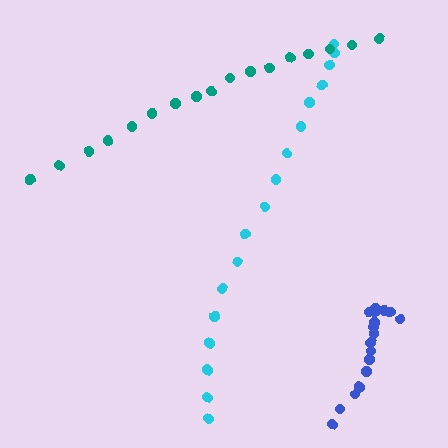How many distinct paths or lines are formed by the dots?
There are 3 distinct paths.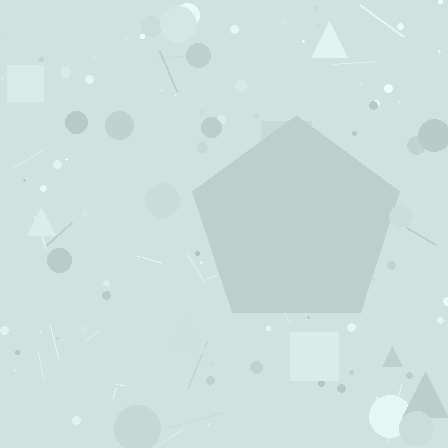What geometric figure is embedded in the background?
A pentagon is embedded in the background.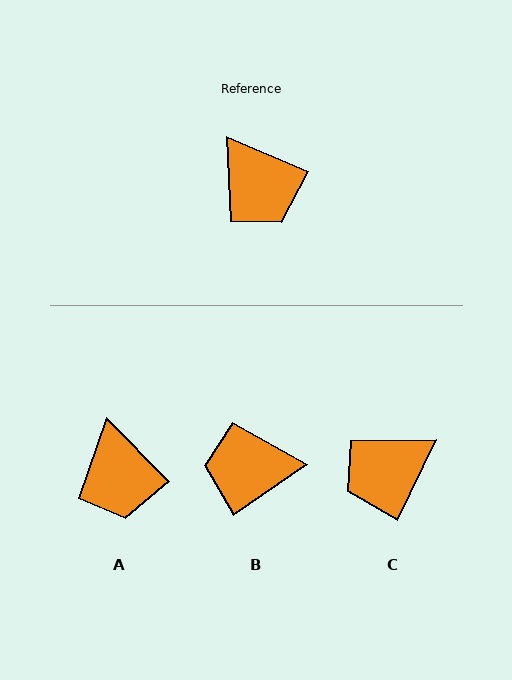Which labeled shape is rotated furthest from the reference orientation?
B, about 123 degrees away.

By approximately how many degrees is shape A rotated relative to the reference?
Approximately 22 degrees clockwise.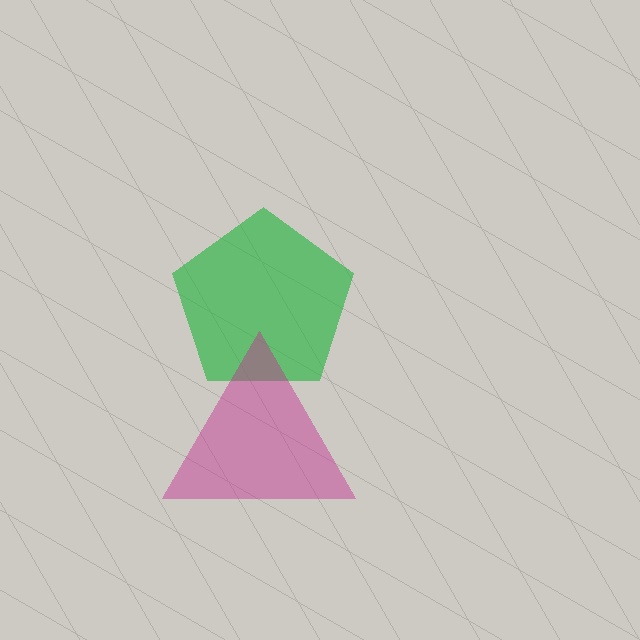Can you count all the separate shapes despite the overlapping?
Yes, there are 2 separate shapes.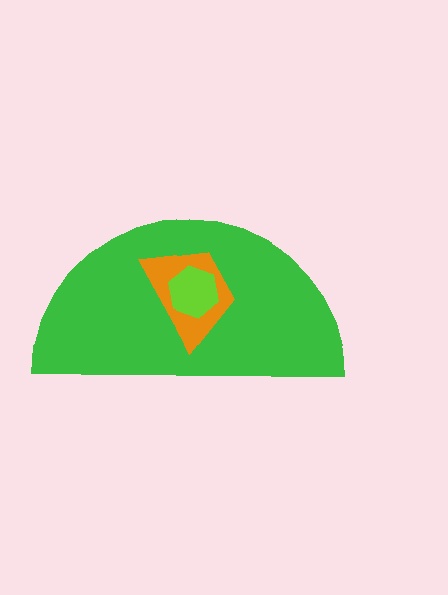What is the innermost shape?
The lime hexagon.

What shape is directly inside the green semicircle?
The orange trapezoid.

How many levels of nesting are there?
3.